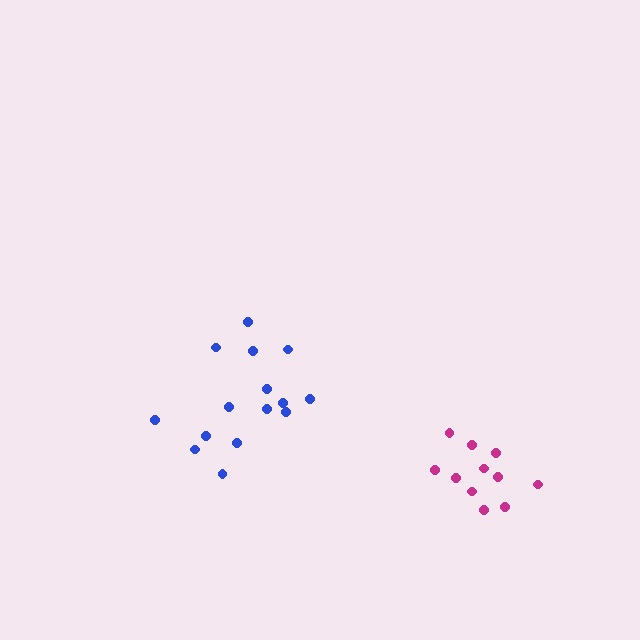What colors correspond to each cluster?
The clusters are colored: magenta, blue.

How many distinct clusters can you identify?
There are 2 distinct clusters.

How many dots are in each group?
Group 1: 11 dots, Group 2: 15 dots (26 total).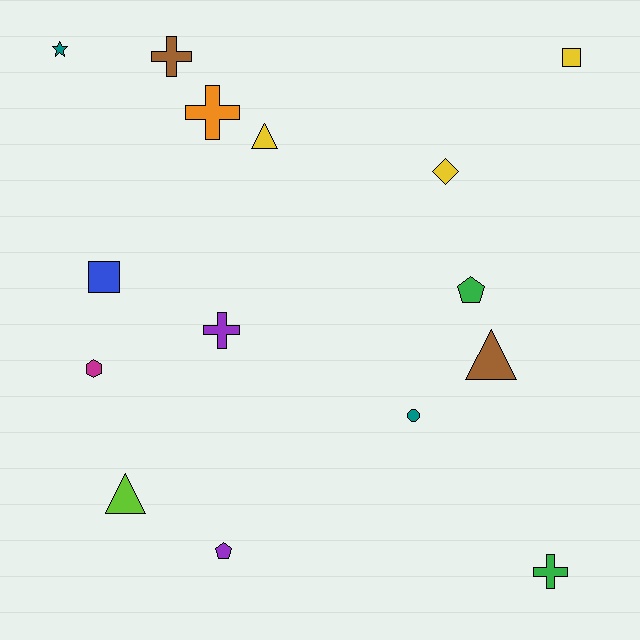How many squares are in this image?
There are 2 squares.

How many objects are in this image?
There are 15 objects.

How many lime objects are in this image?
There is 1 lime object.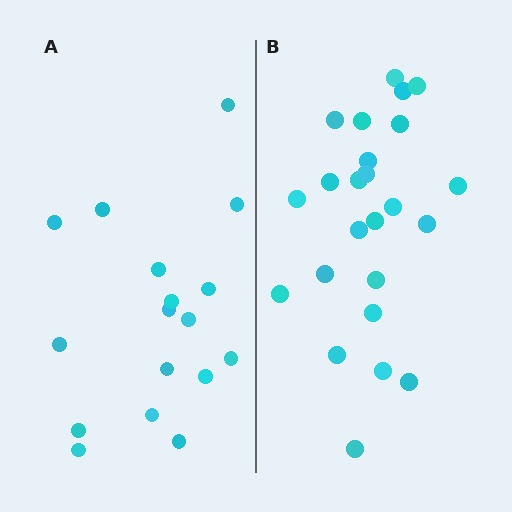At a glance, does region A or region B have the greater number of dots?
Region B (the right region) has more dots.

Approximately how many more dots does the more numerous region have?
Region B has roughly 8 or so more dots than region A.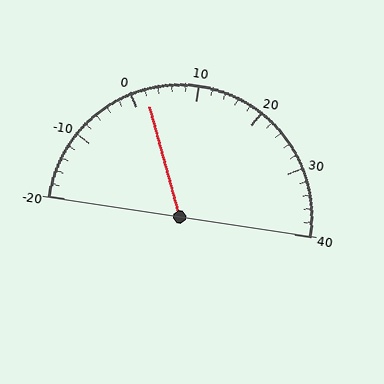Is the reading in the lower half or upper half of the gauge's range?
The reading is in the lower half of the range (-20 to 40).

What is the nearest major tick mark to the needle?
The nearest major tick mark is 0.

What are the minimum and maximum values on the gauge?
The gauge ranges from -20 to 40.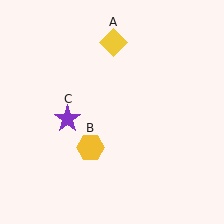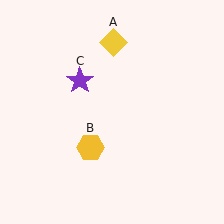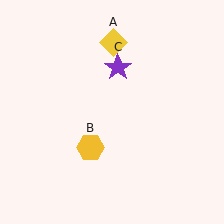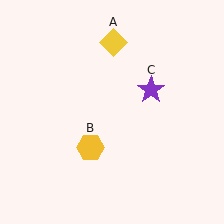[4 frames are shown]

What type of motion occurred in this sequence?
The purple star (object C) rotated clockwise around the center of the scene.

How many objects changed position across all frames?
1 object changed position: purple star (object C).